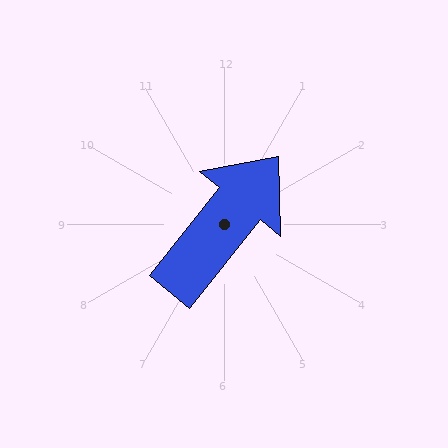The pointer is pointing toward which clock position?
Roughly 1 o'clock.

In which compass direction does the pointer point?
Northeast.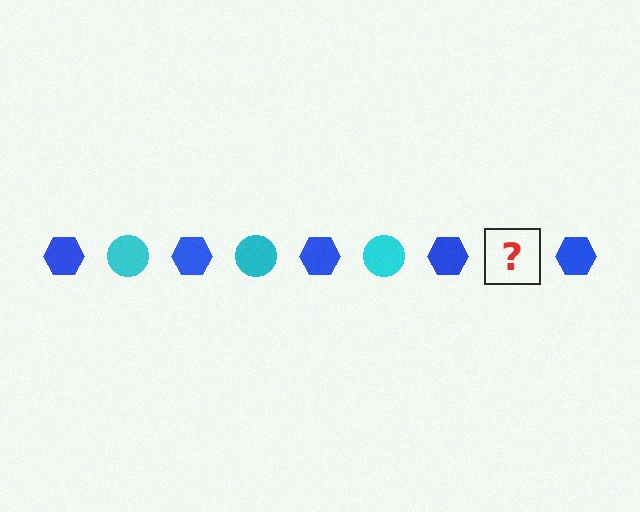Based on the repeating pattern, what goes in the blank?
The blank should be a cyan circle.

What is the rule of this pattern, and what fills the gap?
The rule is that the pattern alternates between blue hexagon and cyan circle. The gap should be filled with a cyan circle.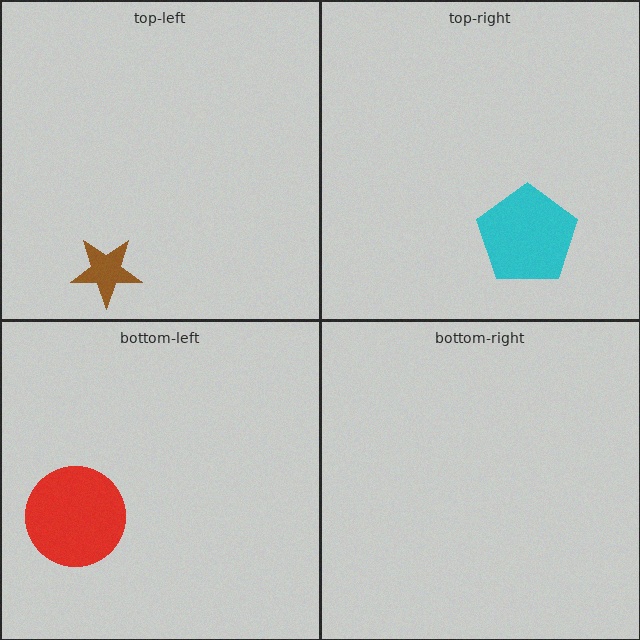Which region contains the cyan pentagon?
The top-right region.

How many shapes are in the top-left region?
1.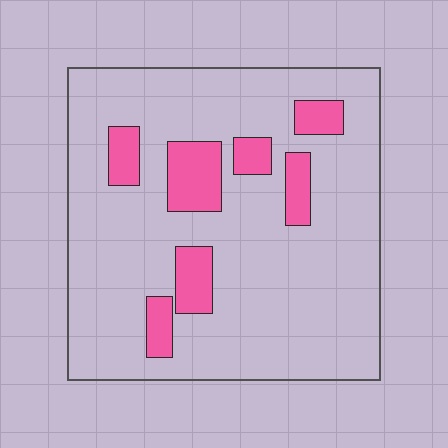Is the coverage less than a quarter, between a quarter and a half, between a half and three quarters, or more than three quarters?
Less than a quarter.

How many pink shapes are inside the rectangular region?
7.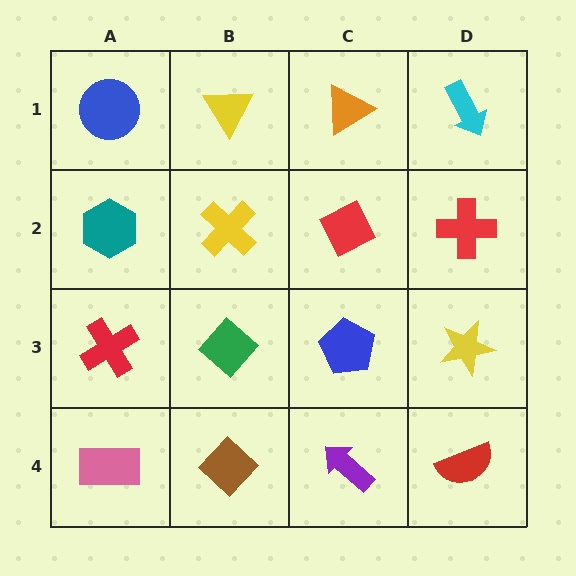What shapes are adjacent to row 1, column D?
A red cross (row 2, column D), an orange triangle (row 1, column C).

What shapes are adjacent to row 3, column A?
A teal hexagon (row 2, column A), a pink rectangle (row 4, column A), a green diamond (row 3, column B).